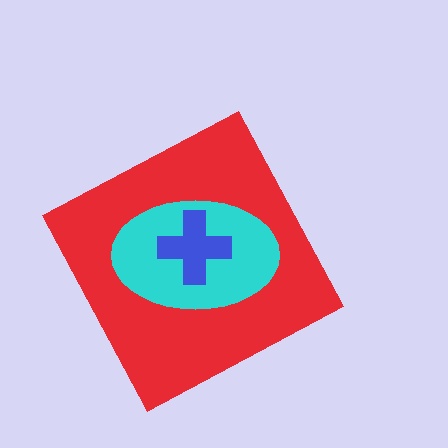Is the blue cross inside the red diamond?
Yes.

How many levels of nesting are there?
3.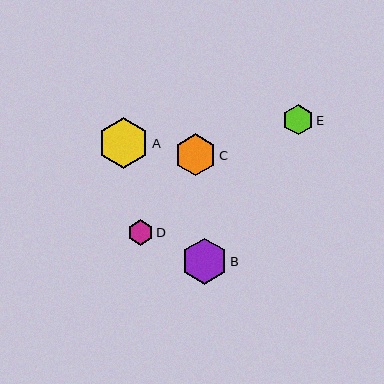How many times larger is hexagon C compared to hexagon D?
Hexagon C is approximately 1.7 times the size of hexagon D.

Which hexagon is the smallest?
Hexagon D is the smallest with a size of approximately 25 pixels.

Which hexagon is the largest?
Hexagon A is the largest with a size of approximately 51 pixels.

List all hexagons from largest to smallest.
From largest to smallest: A, B, C, E, D.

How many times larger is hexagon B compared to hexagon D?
Hexagon B is approximately 1.8 times the size of hexagon D.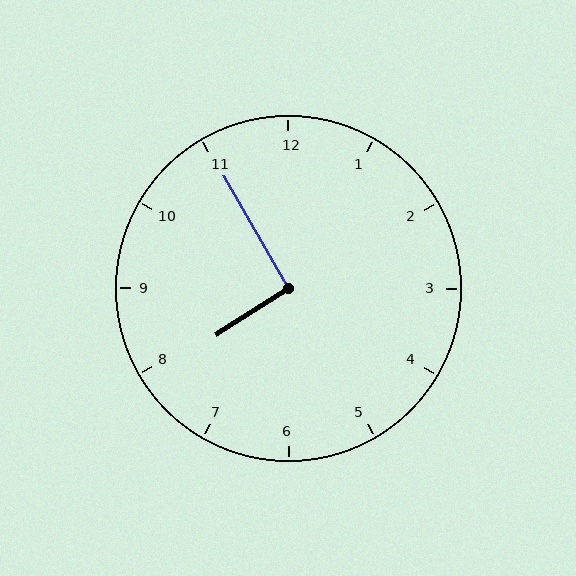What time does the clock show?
7:55.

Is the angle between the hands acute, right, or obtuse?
It is right.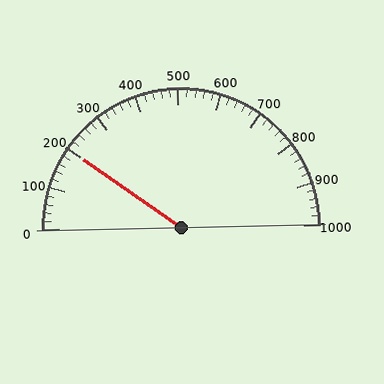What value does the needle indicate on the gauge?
The needle indicates approximately 200.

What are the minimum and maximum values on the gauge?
The gauge ranges from 0 to 1000.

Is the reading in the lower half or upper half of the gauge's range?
The reading is in the lower half of the range (0 to 1000).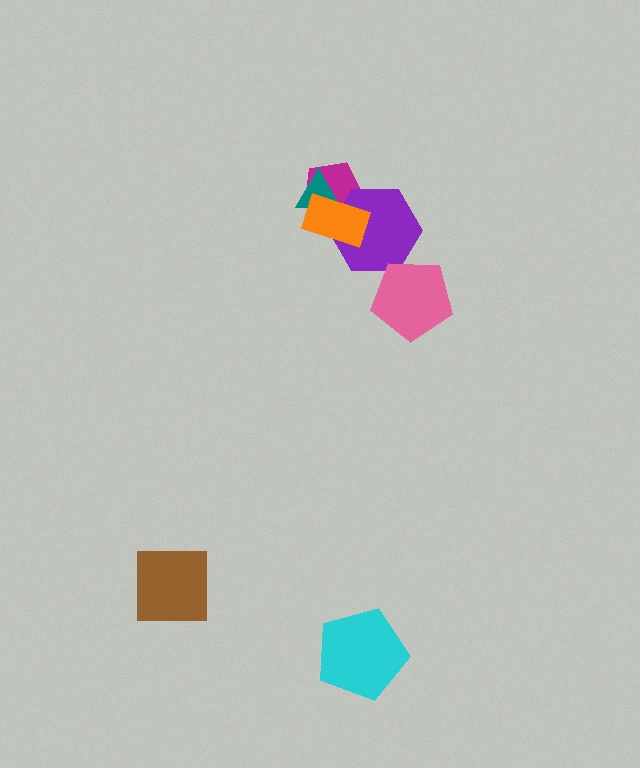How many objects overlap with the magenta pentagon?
3 objects overlap with the magenta pentagon.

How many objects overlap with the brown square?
0 objects overlap with the brown square.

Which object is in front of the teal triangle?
The orange rectangle is in front of the teal triangle.